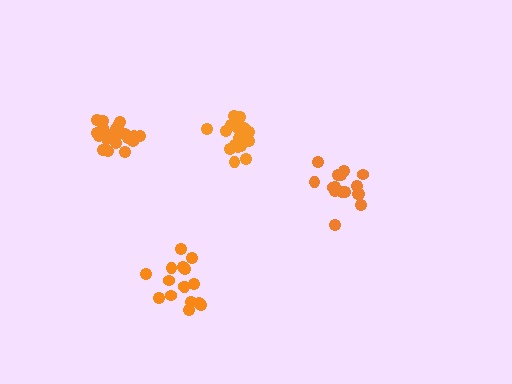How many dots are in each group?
Group 1: 21 dots, Group 2: 16 dots, Group 3: 16 dots, Group 4: 17 dots (70 total).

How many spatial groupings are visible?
There are 4 spatial groupings.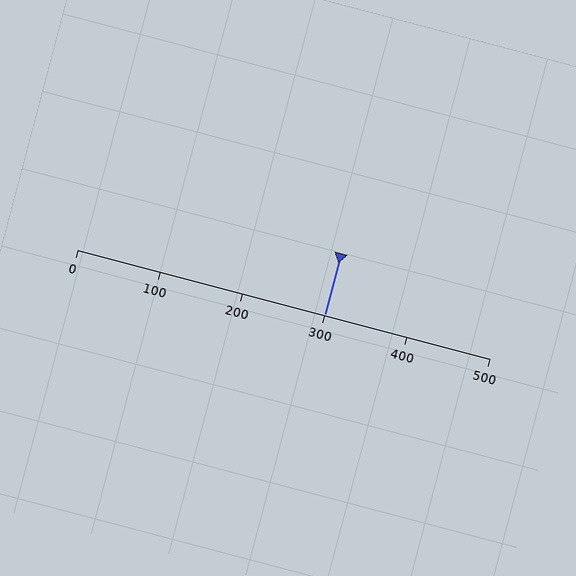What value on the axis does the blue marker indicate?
The marker indicates approximately 300.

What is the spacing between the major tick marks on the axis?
The major ticks are spaced 100 apart.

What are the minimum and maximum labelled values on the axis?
The axis runs from 0 to 500.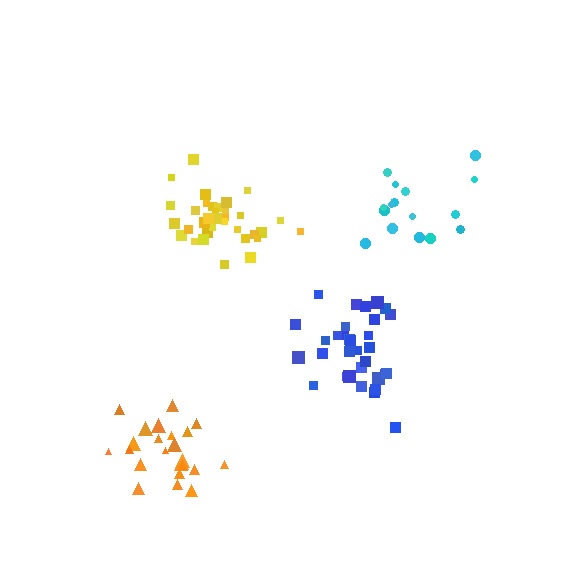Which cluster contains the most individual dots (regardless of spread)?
Yellow (35).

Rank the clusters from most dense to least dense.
yellow, blue, orange, cyan.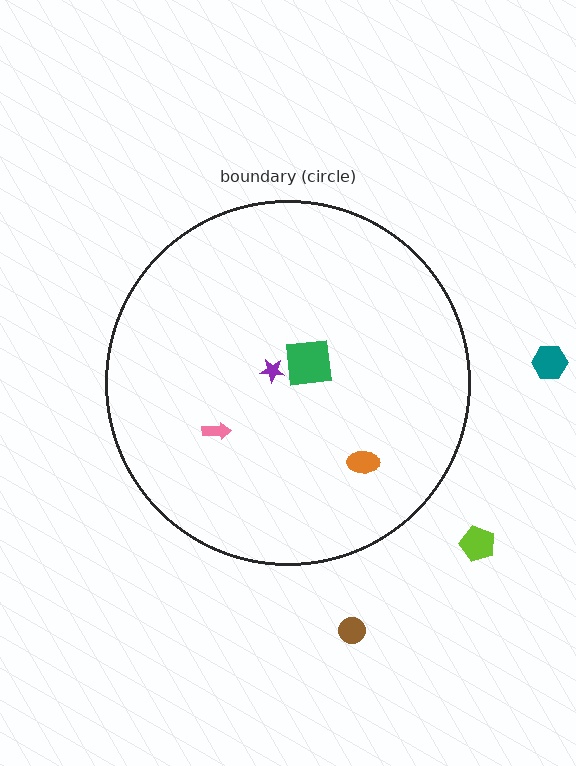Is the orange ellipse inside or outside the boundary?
Inside.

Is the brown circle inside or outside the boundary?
Outside.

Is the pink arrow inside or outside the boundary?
Inside.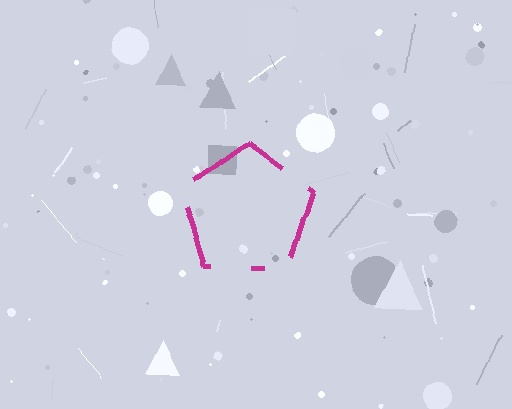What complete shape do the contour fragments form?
The contour fragments form a pentagon.